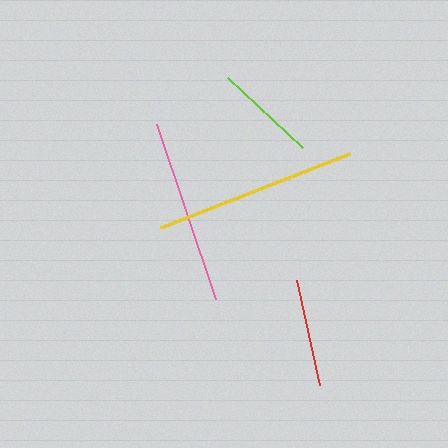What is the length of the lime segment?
The lime segment is approximately 102 pixels long.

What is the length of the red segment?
The red segment is approximately 107 pixels long.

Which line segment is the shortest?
The lime line is the shortest at approximately 102 pixels.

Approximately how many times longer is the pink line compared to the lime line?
The pink line is approximately 1.8 times the length of the lime line.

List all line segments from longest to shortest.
From longest to shortest: yellow, pink, red, lime.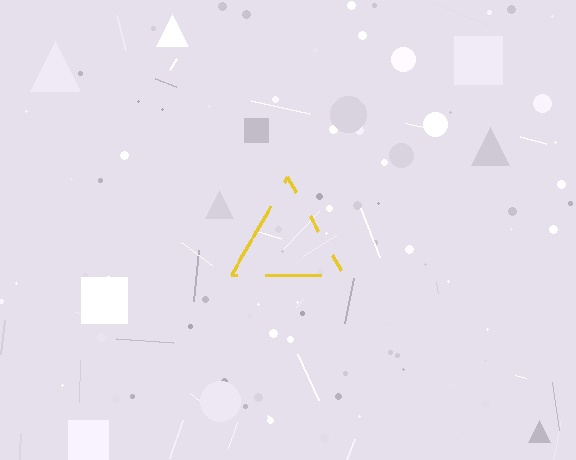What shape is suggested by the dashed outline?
The dashed outline suggests a triangle.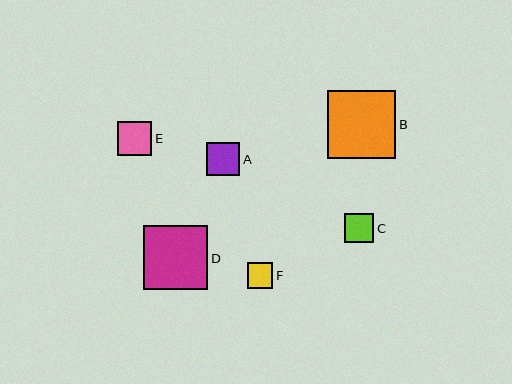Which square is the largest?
Square B is the largest with a size of approximately 68 pixels.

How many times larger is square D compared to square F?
Square D is approximately 2.5 times the size of square F.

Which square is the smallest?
Square F is the smallest with a size of approximately 26 pixels.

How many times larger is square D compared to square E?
Square D is approximately 1.9 times the size of square E.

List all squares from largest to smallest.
From largest to smallest: B, D, E, A, C, F.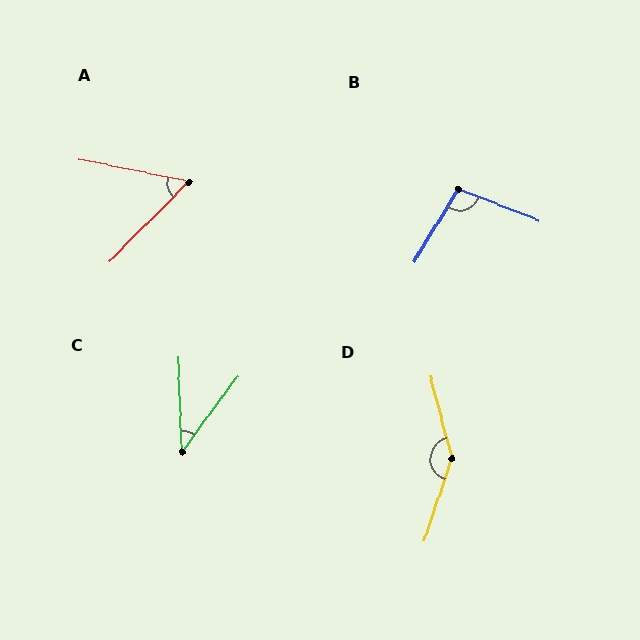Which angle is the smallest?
C, at approximately 39 degrees.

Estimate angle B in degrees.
Approximately 100 degrees.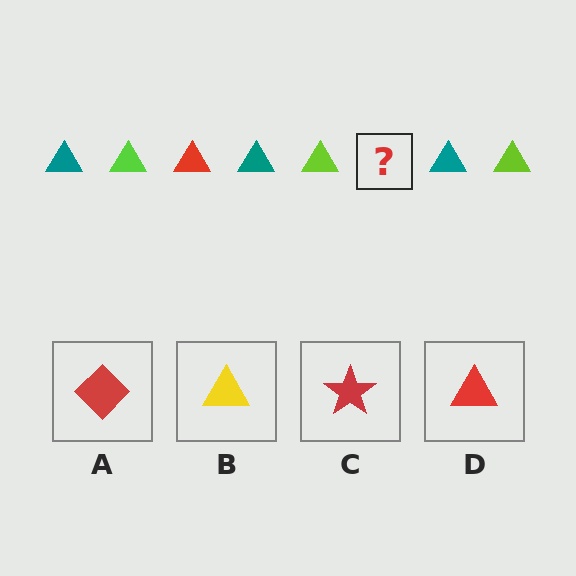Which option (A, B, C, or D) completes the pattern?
D.